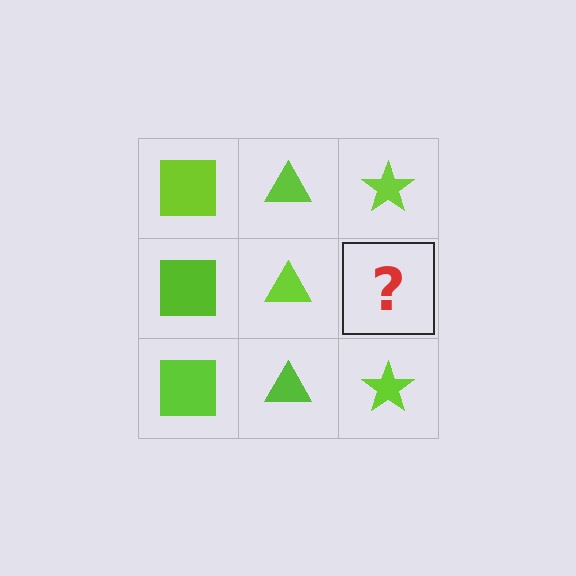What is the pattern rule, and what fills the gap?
The rule is that each column has a consistent shape. The gap should be filled with a lime star.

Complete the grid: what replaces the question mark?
The question mark should be replaced with a lime star.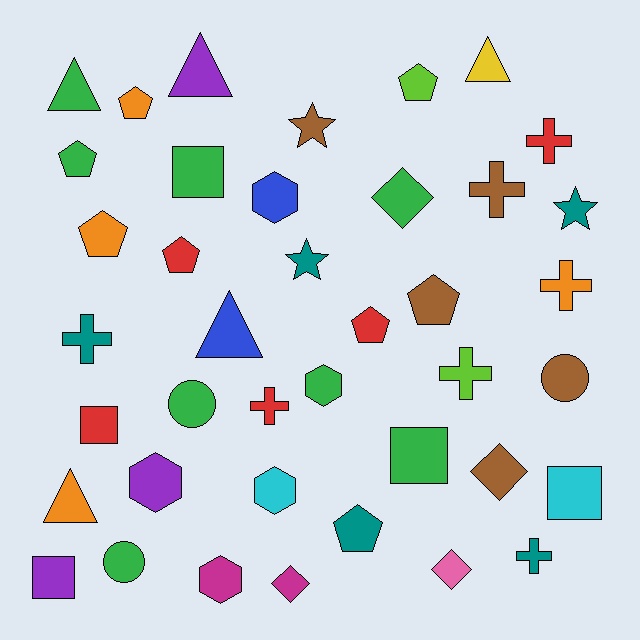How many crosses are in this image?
There are 7 crosses.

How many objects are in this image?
There are 40 objects.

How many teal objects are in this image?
There are 5 teal objects.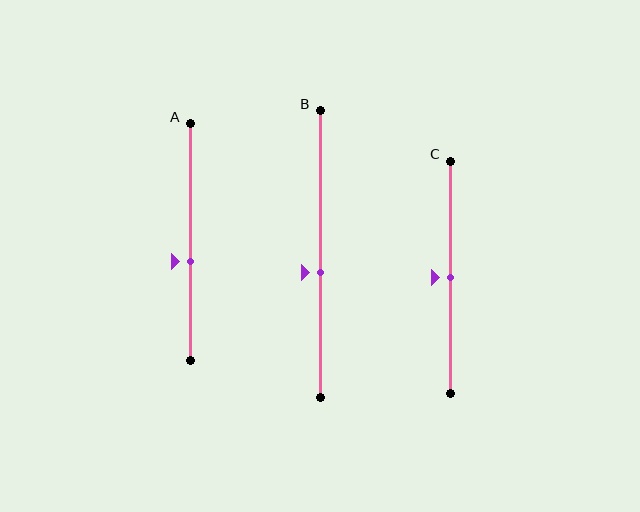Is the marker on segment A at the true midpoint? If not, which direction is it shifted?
No, the marker on segment A is shifted downward by about 8% of the segment length.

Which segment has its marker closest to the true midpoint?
Segment C has its marker closest to the true midpoint.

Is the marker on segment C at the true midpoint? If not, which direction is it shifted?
Yes, the marker on segment C is at the true midpoint.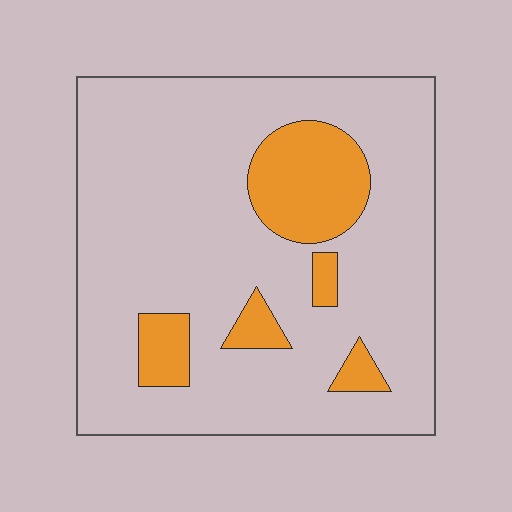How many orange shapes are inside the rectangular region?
5.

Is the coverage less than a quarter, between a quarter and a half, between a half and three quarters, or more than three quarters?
Less than a quarter.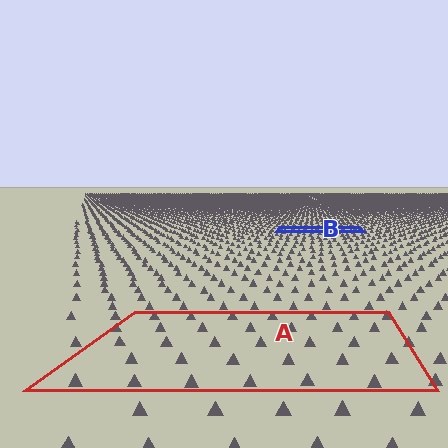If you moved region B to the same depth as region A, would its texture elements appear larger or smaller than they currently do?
They would appear larger. At a closer depth, the same texture elements are projected at a bigger on-screen size.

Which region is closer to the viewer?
Region A is closer. The texture elements there are larger and more spread out.